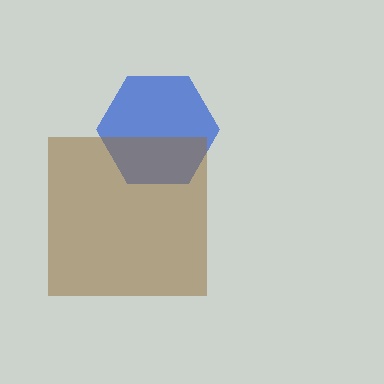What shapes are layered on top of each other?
The layered shapes are: a blue hexagon, a brown square.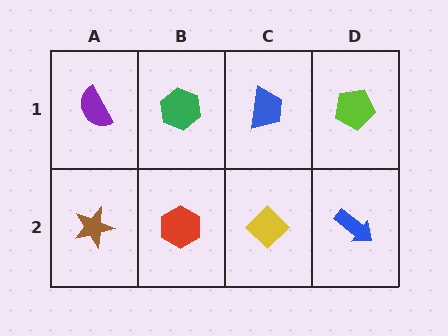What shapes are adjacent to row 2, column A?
A purple semicircle (row 1, column A), a red hexagon (row 2, column B).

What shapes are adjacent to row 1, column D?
A blue arrow (row 2, column D), a blue trapezoid (row 1, column C).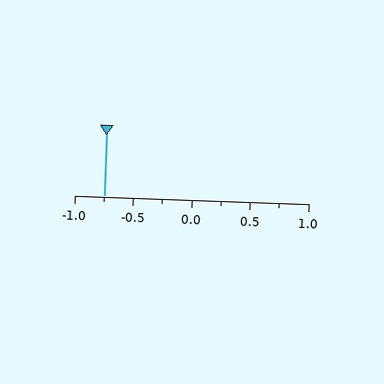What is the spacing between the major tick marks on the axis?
The major ticks are spaced 0.5 apart.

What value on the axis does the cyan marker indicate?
The marker indicates approximately -0.75.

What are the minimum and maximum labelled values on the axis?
The axis runs from -1.0 to 1.0.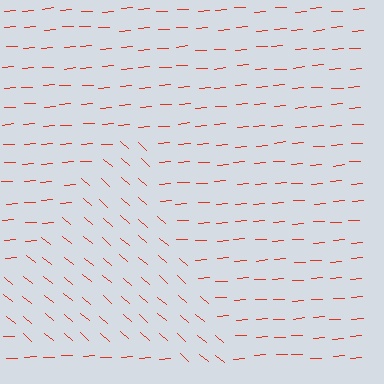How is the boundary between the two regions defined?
The boundary is defined purely by a change in line orientation (approximately 45 degrees difference). All lines are the same color and thickness.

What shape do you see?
I see a triangle.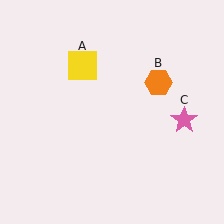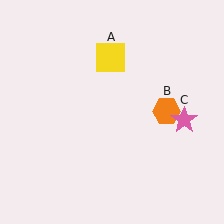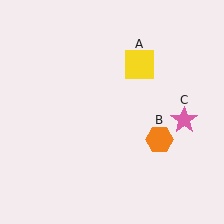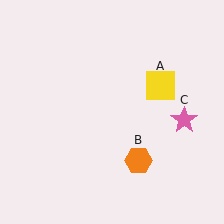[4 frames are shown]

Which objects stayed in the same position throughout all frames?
Pink star (object C) remained stationary.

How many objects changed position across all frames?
2 objects changed position: yellow square (object A), orange hexagon (object B).